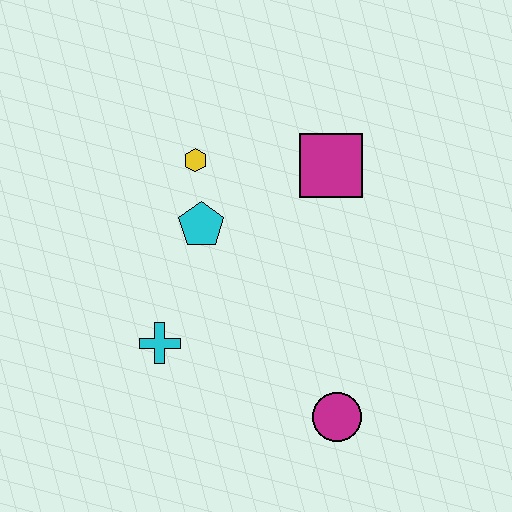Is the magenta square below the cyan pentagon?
No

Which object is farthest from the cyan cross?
The magenta square is farthest from the cyan cross.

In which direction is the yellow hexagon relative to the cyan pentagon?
The yellow hexagon is above the cyan pentagon.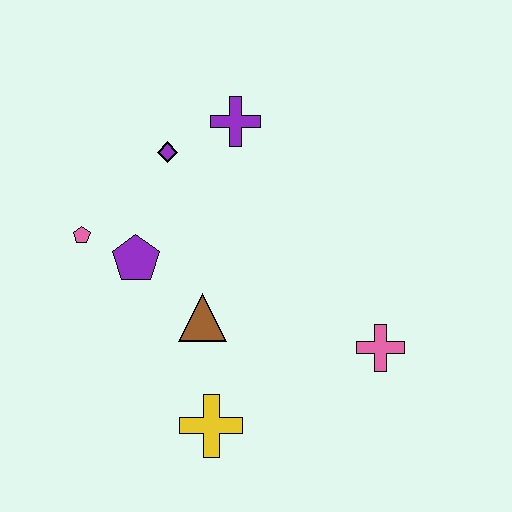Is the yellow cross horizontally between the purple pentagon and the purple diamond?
No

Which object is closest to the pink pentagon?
The purple pentagon is closest to the pink pentagon.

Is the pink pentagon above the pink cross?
Yes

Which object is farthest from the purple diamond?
The pink cross is farthest from the purple diamond.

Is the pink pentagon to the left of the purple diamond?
Yes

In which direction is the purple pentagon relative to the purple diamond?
The purple pentagon is below the purple diamond.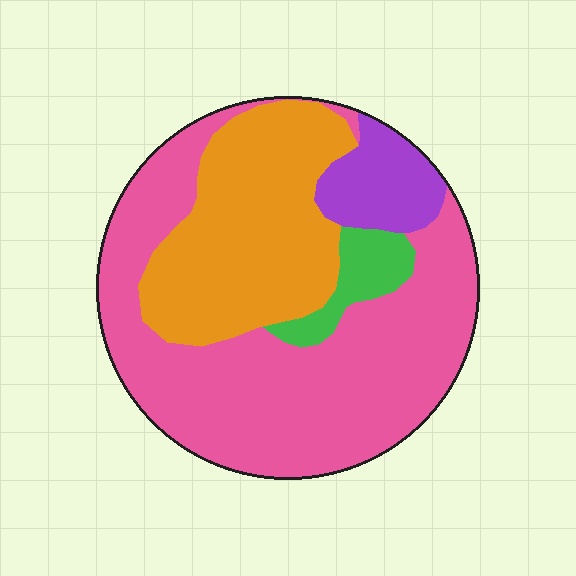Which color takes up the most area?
Pink, at roughly 55%.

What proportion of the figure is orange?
Orange takes up between a quarter and a half of the figure.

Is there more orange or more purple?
Orange.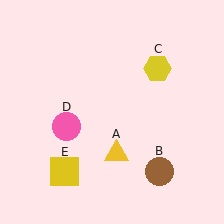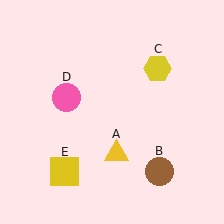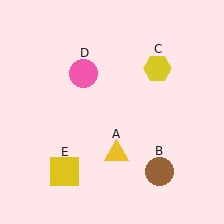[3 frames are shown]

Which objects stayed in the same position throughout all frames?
Yellow triangle (object A) and brown circle (object B) and yellow hexagon (object C) and yellow square (object E) remained stationary.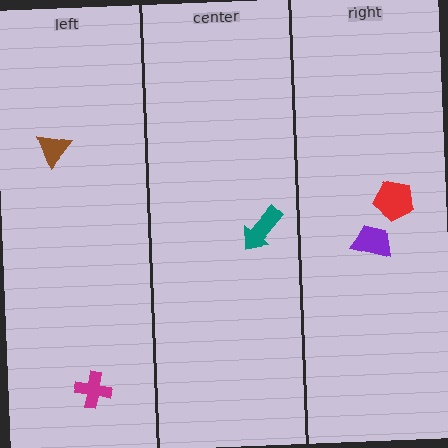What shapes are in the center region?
The teal arrow.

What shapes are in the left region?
The brown triangle, the magenta cross.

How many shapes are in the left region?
2.